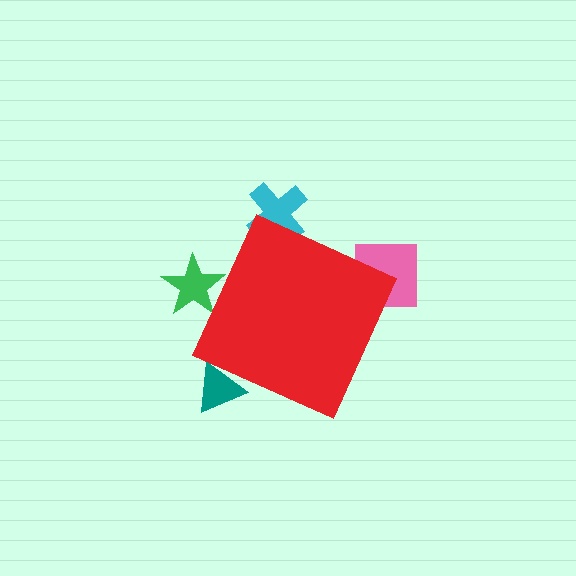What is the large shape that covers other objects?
A red diamond.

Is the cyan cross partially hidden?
Yes, the cyan cross is partially hidden behind the red diamond.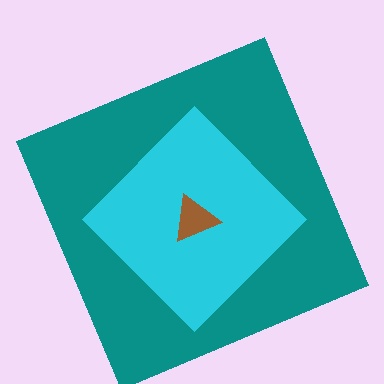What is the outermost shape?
The teal square.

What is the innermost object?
The brown triangle.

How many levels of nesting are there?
3.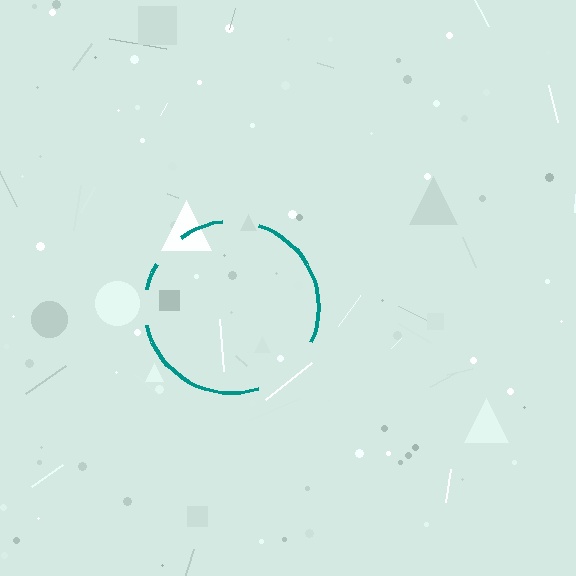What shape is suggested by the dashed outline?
The dashed outline suggests a circle.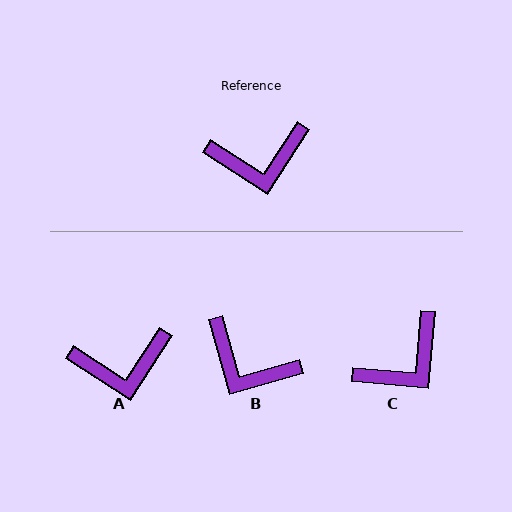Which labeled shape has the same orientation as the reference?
A.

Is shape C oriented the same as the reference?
No, it is off by about 28 degrees.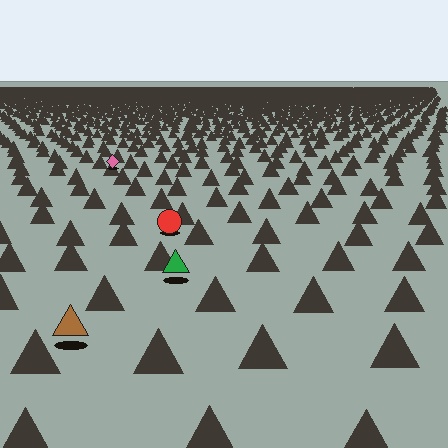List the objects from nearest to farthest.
From nearest to farthest: the brown triangle, the green triangle, the red circle, the pink diamond.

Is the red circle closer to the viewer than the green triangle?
No. The green triangle is closer — you can tell from the texture gradient: the ground texture is coarser near it.